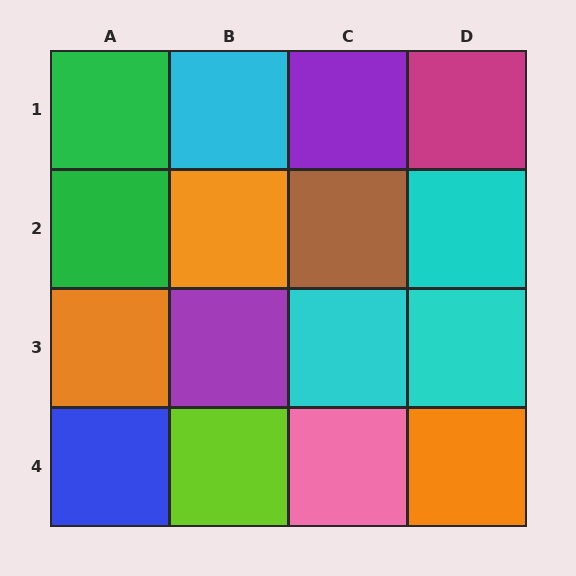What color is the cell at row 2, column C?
Brown.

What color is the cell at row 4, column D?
Orange.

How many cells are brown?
1 cell is brown.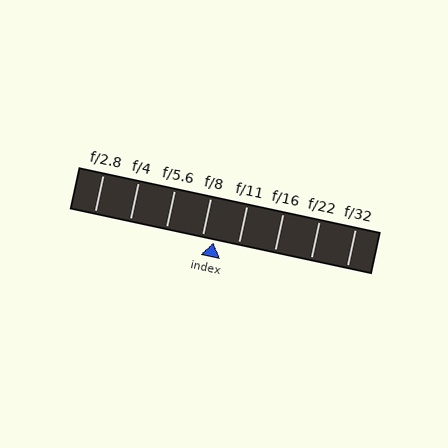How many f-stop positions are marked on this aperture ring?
There are 8 f-stop positions marked.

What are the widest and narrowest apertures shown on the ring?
The widest aperture shown is f/2.8 and the narrowest is f/32.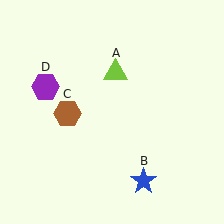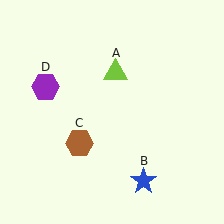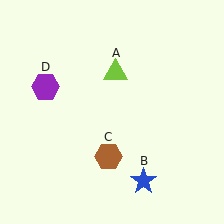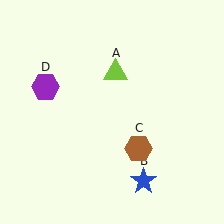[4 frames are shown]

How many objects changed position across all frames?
1 object changed position: brown hexagon (object C).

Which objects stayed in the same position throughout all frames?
Lime triangle (object A) and blue star (object B) and purple hexagon (object D) remained stationary.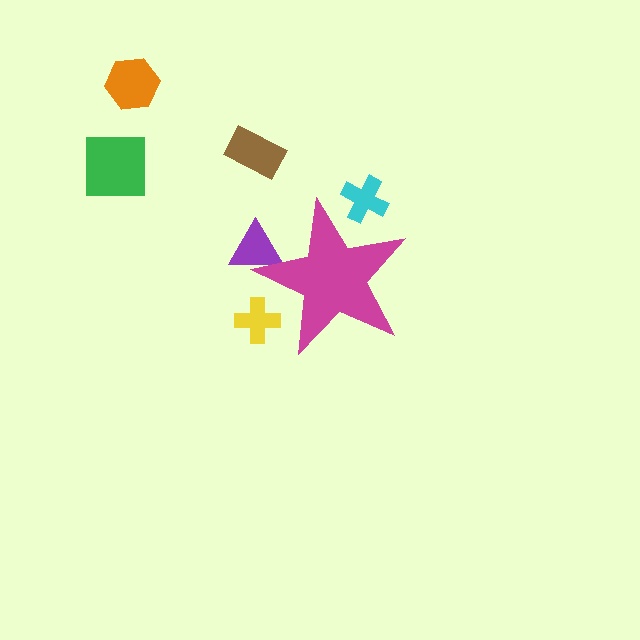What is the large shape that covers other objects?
A magenta star.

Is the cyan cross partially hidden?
Yes, the cyan cross is partially hidden behind the magenta star.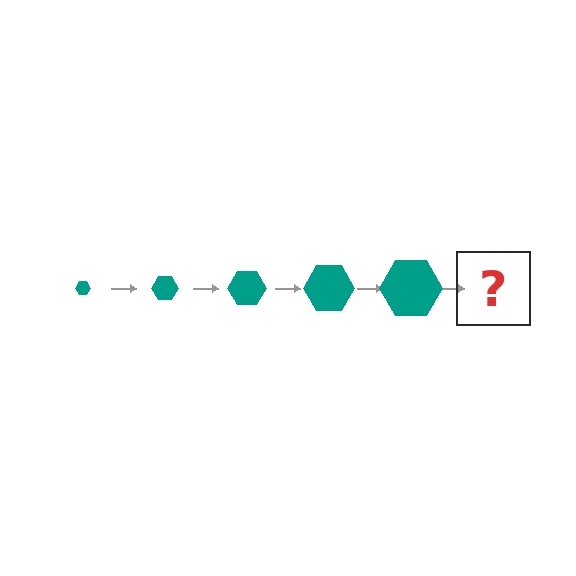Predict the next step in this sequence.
The next step is a teal hexagon, larger than the previous one.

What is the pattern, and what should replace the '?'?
The pattern is that the hexagon gets progressively larger each step. The '?' should be a teal hexagon, larger than the previous one.